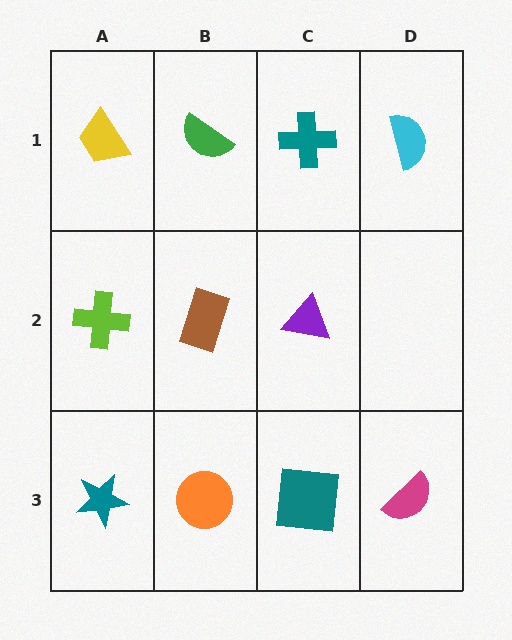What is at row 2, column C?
A purple triangle.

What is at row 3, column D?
A magenta semicircle.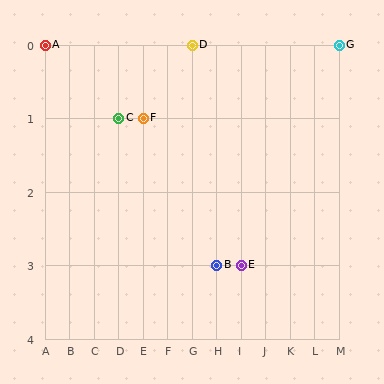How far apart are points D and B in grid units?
Points D and B are 1 column and 3 rows apart (about 3.2 grid units diagonally).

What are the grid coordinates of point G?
Point G is at grid coordinates (M, 0).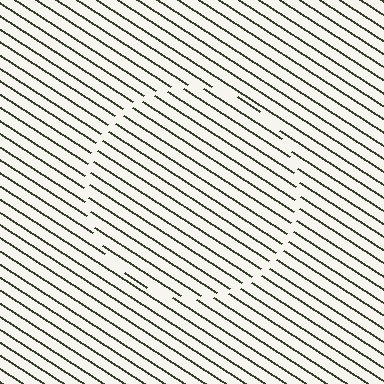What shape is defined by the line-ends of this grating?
An illusory circle. The interior of the shape contains the same grating, shifted by half a period — the contour is defined by the phase discontinuity where line-ends from the inner and outer gratings abut.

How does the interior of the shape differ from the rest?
The interior of the shape contains the same grating, shifted by half a period — the contour is defined by the phase discontinuity where line-ends from the inner and outer gratings abut.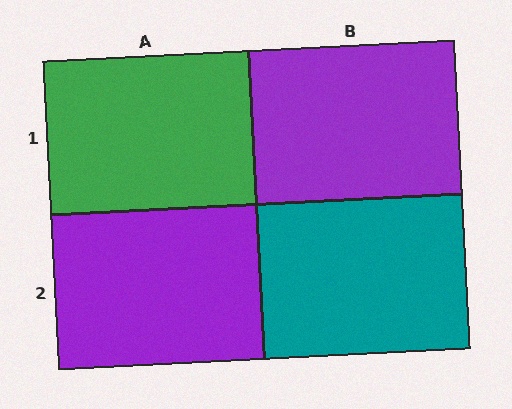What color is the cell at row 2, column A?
Purple.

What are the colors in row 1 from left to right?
Green, purple.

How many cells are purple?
2 cells are purple.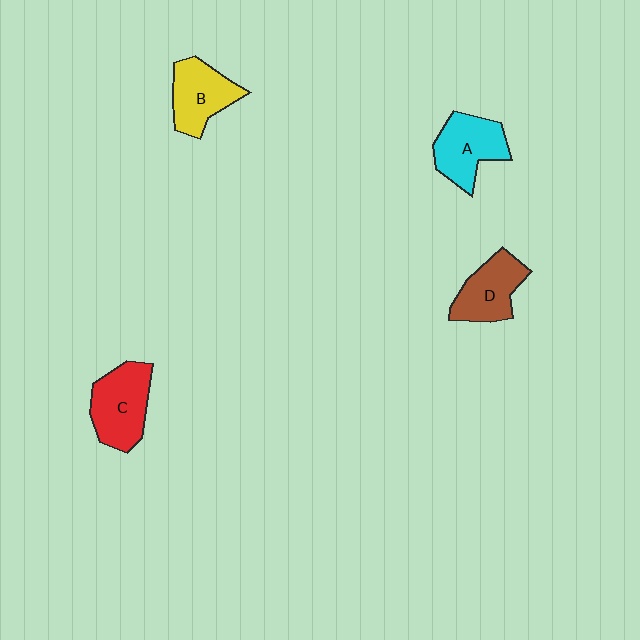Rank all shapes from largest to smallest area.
From largest to smallest: C (red), A (cyan), B (yellow), D (brown).